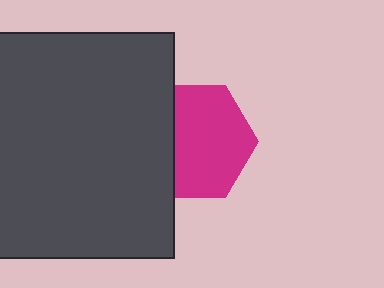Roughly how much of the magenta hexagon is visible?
Most of it is visible (roughly 68%).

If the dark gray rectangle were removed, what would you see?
You would see the complete magenta hexagon.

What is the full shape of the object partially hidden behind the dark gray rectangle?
The partially hidden object is a magenta hexagon.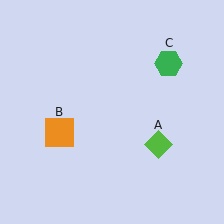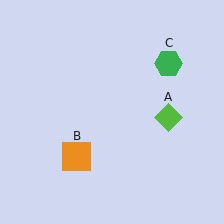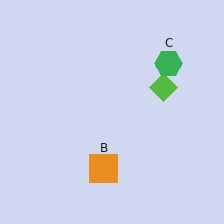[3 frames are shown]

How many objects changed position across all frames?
2 objects changed position: lime diamond (object A), orange square (object B).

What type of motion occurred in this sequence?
The lime diamond (object A), orange square (object B) rotated counterclockwise around the center of the scene.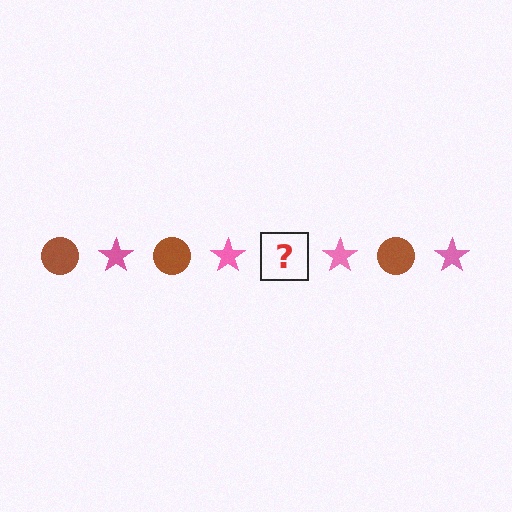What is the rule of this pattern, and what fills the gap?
The rule is that the pattern alternates between brown circle and pink star. The gap should be filled with a brown circle.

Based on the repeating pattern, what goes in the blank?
The blank should be a brown circle.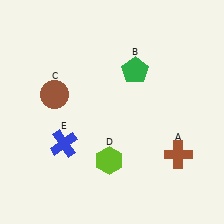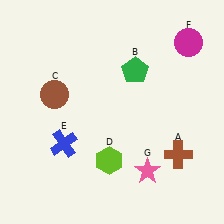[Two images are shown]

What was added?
A magenta circle (F), a pink star (G) were added in Image 2.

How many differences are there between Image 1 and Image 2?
There are 2 differences between the two images.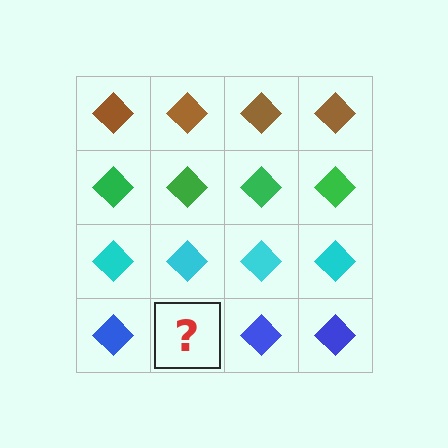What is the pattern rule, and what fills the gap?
The rule is that each row has a consistent color. The gap should be filled with a blue diamond.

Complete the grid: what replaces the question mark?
The question mark should be replaced with a blue diamond.